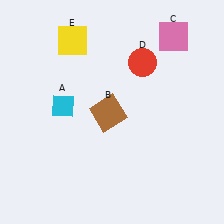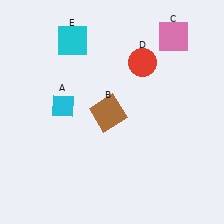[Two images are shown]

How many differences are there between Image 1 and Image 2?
There is 1 difference between the two images.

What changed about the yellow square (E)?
In Image 1, E is yellow. In Image 2, it changed to cyan.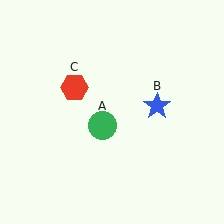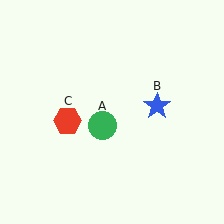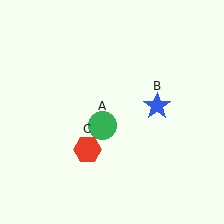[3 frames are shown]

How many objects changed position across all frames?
1 object changed position: red hexagon (object C).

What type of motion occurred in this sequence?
The red hexagon (object C) rotated counterclockwise around the center of the scene.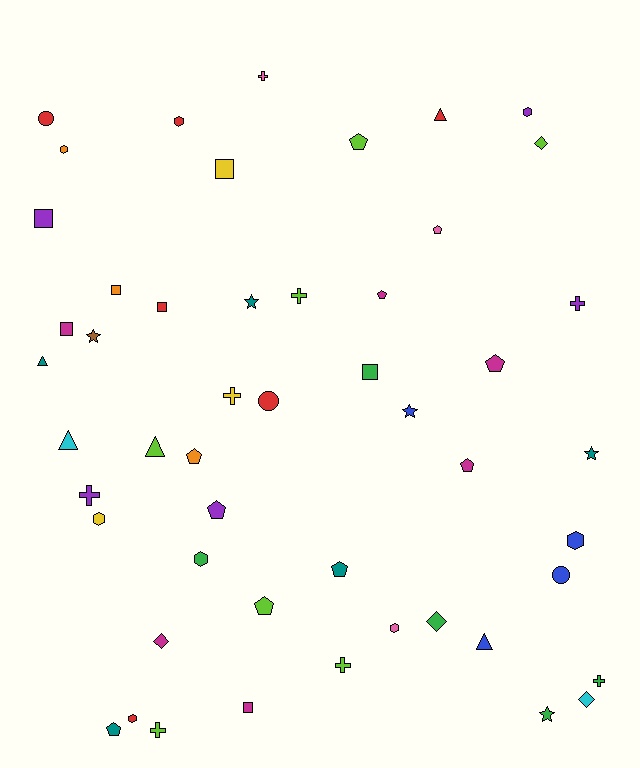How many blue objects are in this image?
There are 4 blue objects.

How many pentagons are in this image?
There are 10 pentagons.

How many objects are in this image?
There are 50 objects.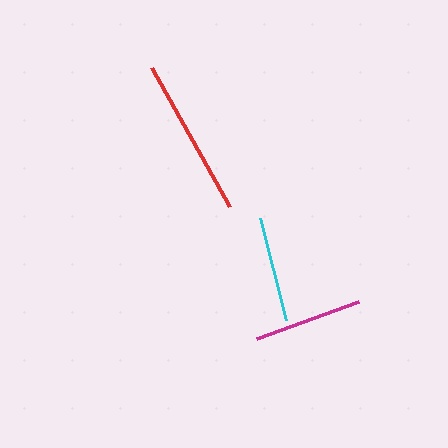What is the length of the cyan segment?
The cyan segment is approximately 105 pixels long.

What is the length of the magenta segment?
The magenta segment is approximately 109 pixels long.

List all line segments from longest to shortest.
From longest to shortest: red, magenta, cyan.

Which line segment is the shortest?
The cyan line is the shortest at approximately 105 pixels.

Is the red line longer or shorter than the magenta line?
The red line is longer than the magenta line.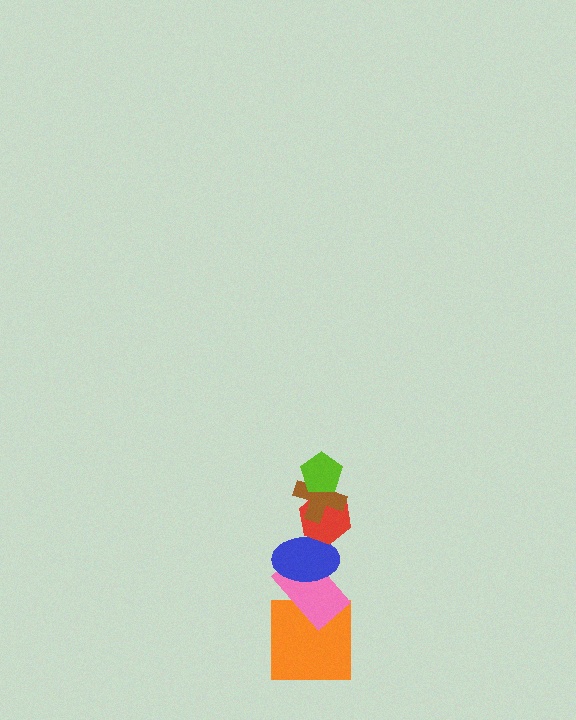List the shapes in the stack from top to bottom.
From top to bottom: the lime pentagon, the brown cross, the red hexagon, the blue ellipse, the pink rectangle, the orange square.